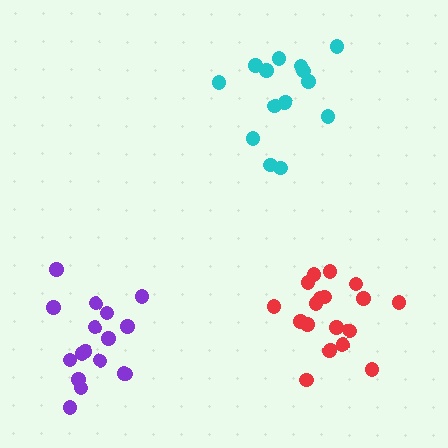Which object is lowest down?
The purple cluster is bottommost.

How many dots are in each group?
Group 1: 18 dots, Group 2: 17 dots, Group 3: 14 dots (49 total).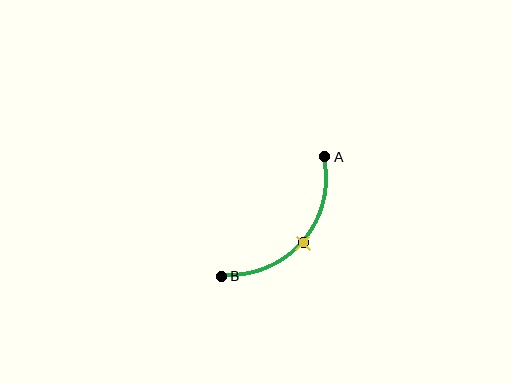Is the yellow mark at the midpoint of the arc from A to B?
Yes. The yellow mark lies on the arc at equal arc-length from both A and B — it is the arc midpoint.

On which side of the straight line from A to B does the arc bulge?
The arc bulges below and to the right of the straight line connecting A and B.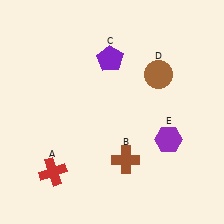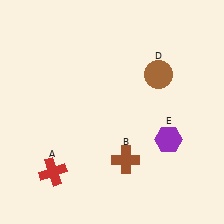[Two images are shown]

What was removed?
The purple pentagon (C) was removed in Image 2.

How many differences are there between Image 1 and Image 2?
There is 1 difference between the two images.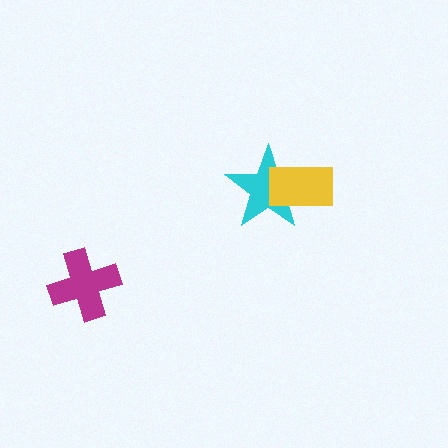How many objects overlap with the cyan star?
1 object overlaps with the cyan star.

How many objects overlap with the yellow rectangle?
1 object overlaps with the yellow rectangle.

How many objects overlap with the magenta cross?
0 objects overlap with the magenta cross.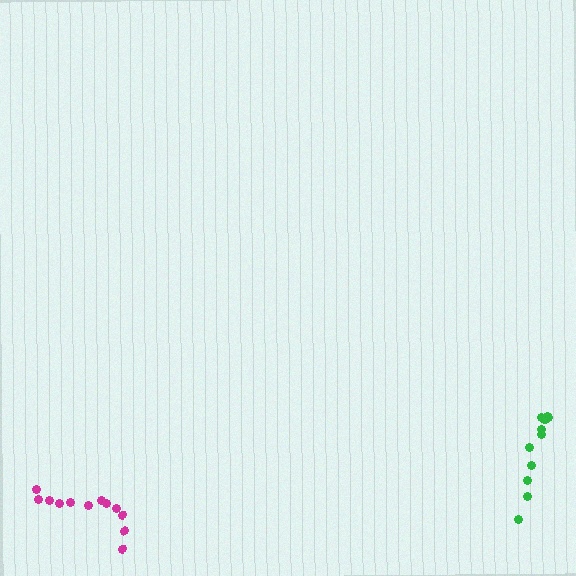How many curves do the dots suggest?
There are 2 distinct paths.